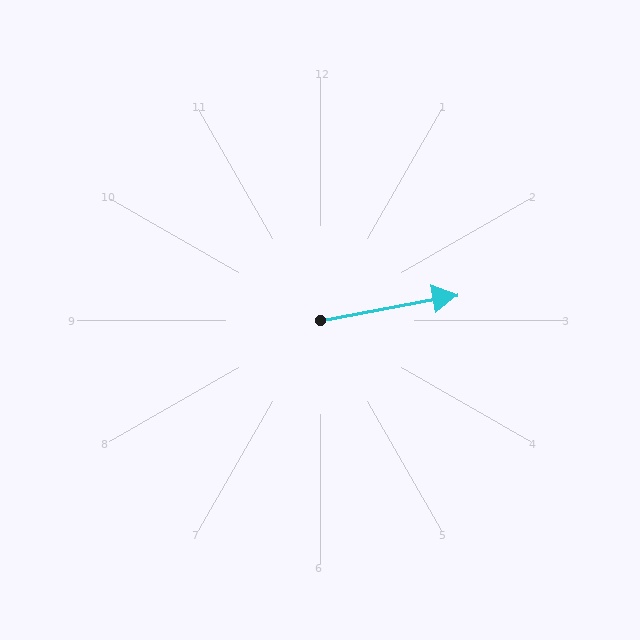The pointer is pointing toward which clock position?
Roughly 3 o'clock.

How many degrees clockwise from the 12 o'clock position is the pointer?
Approximately 79 degrees.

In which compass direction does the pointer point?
East.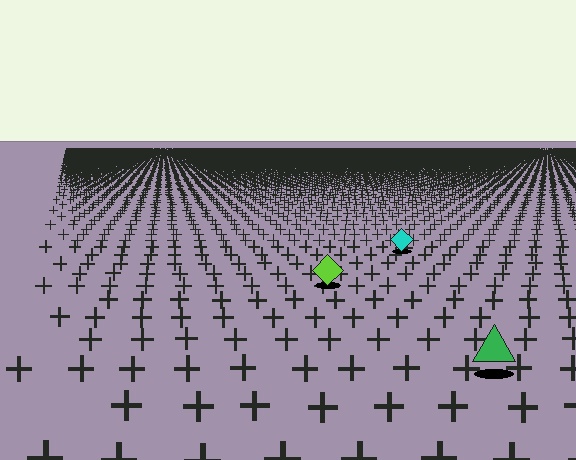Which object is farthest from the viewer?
The cyan diamond is farthest from the viewer. It appears smaller and the ground texture around it is denser.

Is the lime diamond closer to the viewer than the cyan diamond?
Yes. The lime diamond is closer — you can tell from the texture gradient: the ground texture is coarser near it.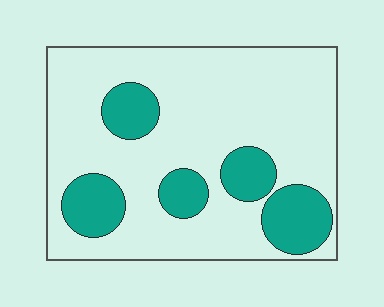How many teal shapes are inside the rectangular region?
5.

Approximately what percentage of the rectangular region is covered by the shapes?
Approximately 25%.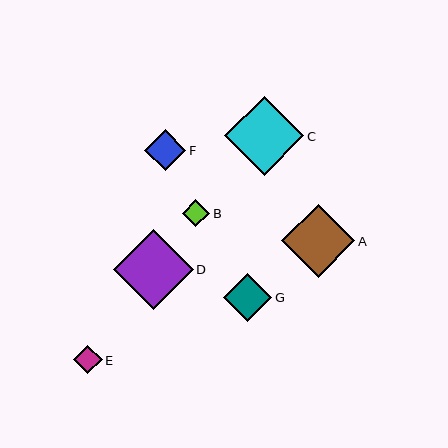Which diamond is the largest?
Diamond D is the largest with a size of approximately 80 pixels.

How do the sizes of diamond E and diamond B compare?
Diamond E and diamond B are approximately the same size.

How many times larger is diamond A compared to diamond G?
Diamond A is approximately 1.5 times the size of diamond G.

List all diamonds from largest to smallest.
From largest to smallest: D, C, A, G, F, E, B.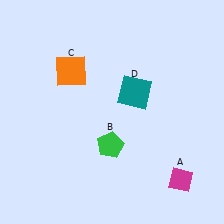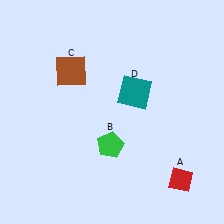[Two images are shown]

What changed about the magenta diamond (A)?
In Image 1, A is magenta. In Image 2, it changed to red.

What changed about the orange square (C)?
In Image 1, C is orange. In Image 2, it changed to brown.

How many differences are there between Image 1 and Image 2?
There are 2 differences between the two images.